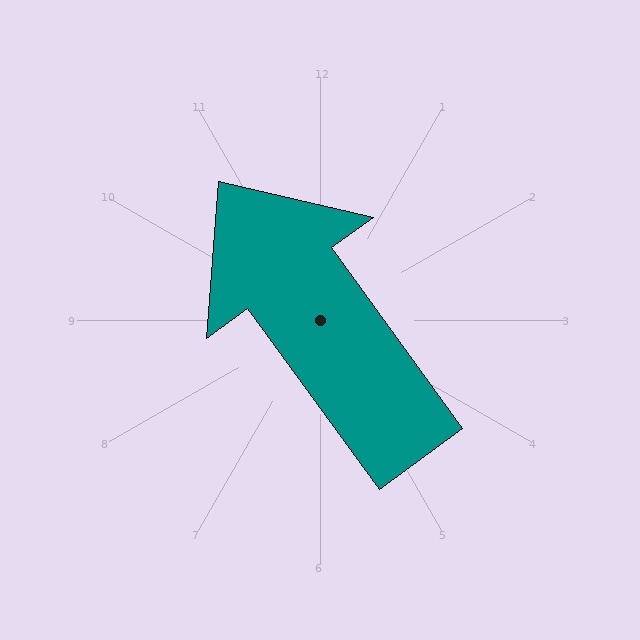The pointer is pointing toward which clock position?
Roughly 11 o'clock.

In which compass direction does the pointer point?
Northwest.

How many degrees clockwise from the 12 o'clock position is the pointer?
Approximately 324 degrees.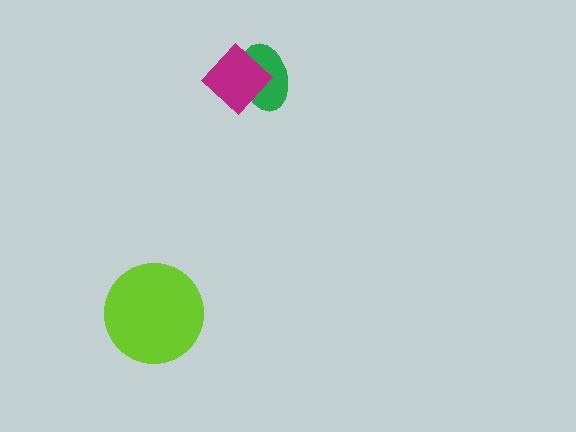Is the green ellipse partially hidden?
Yes, it is partially covered by another shape.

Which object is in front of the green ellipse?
The magenta diamond is in front of the green ellipse.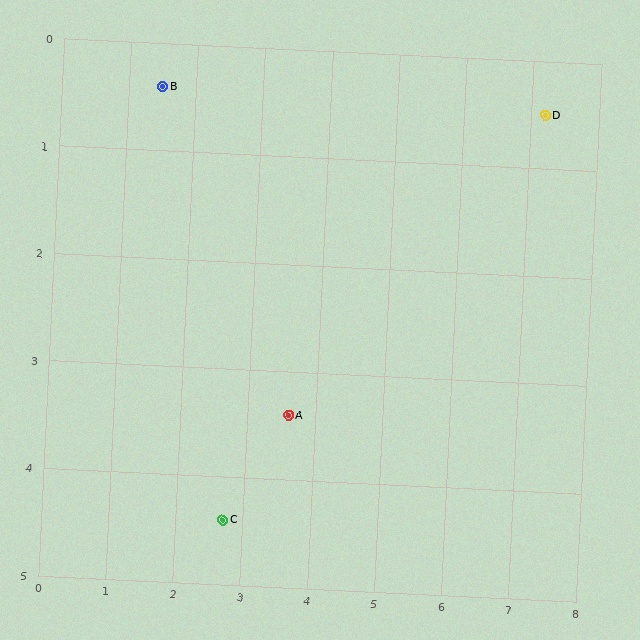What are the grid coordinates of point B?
Point B is at approximately (1.5, 0.4).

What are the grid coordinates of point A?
Point A is at approximately (3.6, 3.4).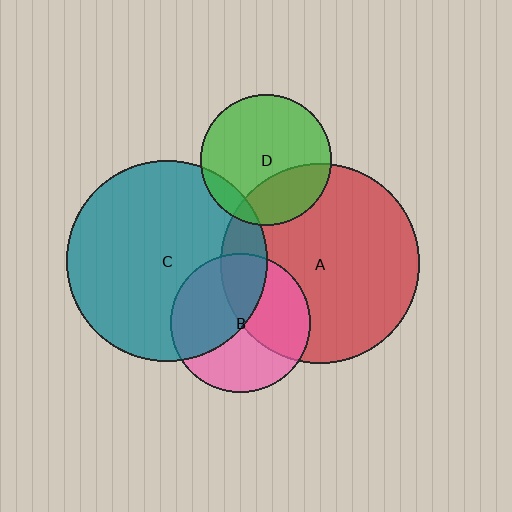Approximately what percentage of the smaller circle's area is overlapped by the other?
Approximately 45%.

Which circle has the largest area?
Circle C (teal).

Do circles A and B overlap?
Yes.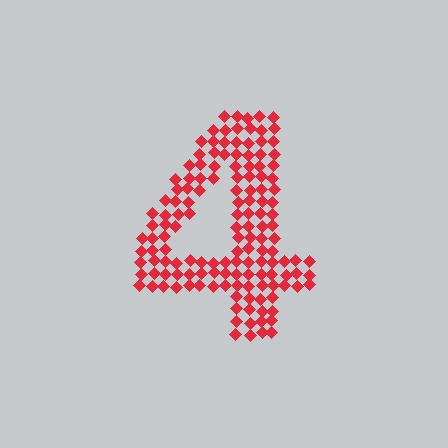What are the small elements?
The small elements are diamonds.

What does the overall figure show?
The overall figure shows the digit 4.